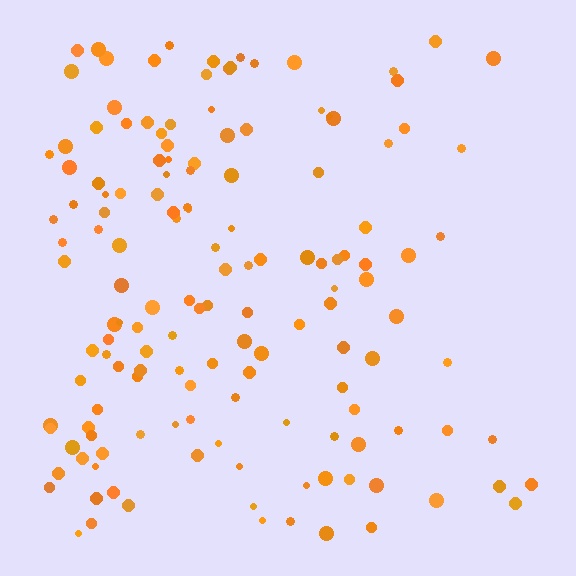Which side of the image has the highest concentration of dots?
The left.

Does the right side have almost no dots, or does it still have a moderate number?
Still a moderate number, just noticeably fewer than the left.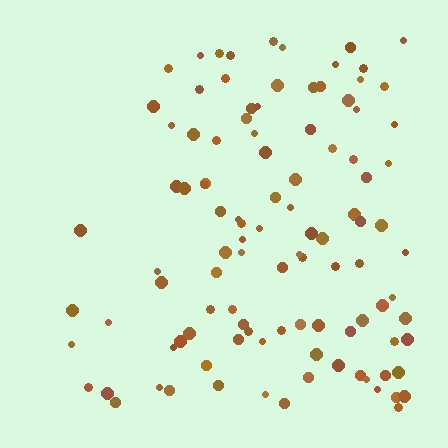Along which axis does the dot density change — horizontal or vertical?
Horizontal.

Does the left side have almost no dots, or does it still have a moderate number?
Still a moderate number, just noticeably fewer than the right.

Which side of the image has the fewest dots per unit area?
The left.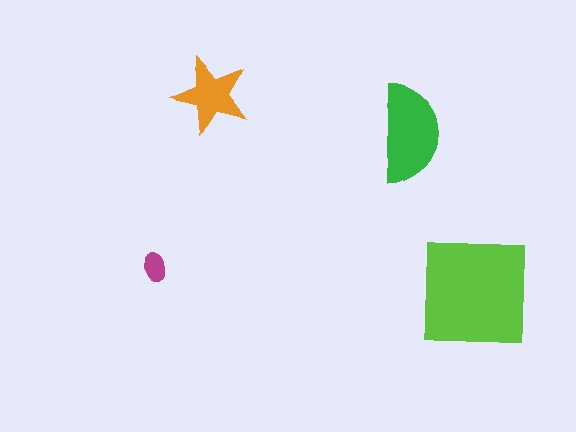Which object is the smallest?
The magenta ellipse.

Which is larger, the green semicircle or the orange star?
The green semicircle.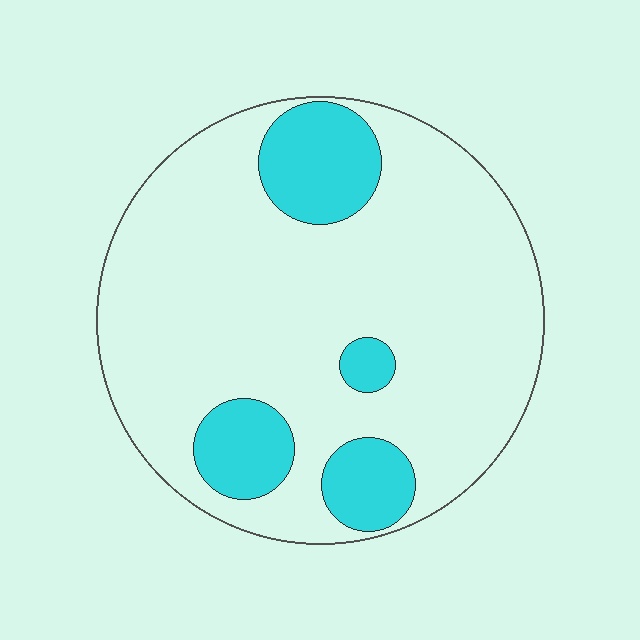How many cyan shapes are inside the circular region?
4.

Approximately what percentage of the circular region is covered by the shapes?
Approximately 20%.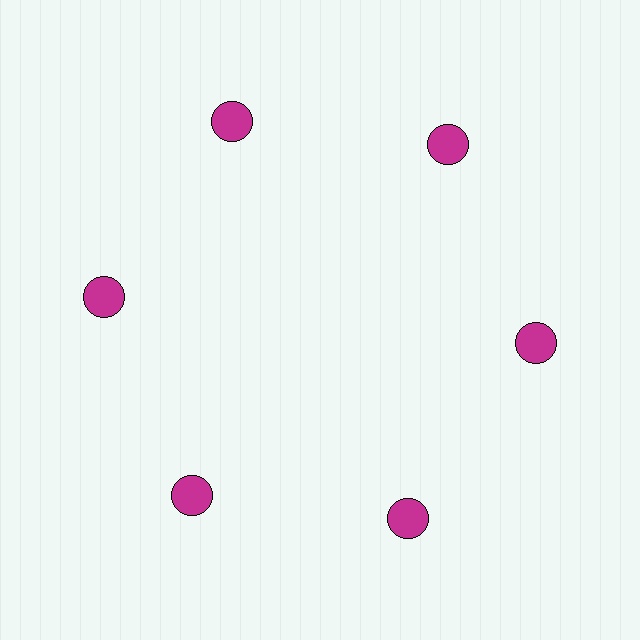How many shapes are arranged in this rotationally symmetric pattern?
There are 6 shapes, arranged in 6 groups of 1.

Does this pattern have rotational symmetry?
Yes, this pattern has 6-fold rotational symmetry. It looks the same after rotating 60 degrees around the center.